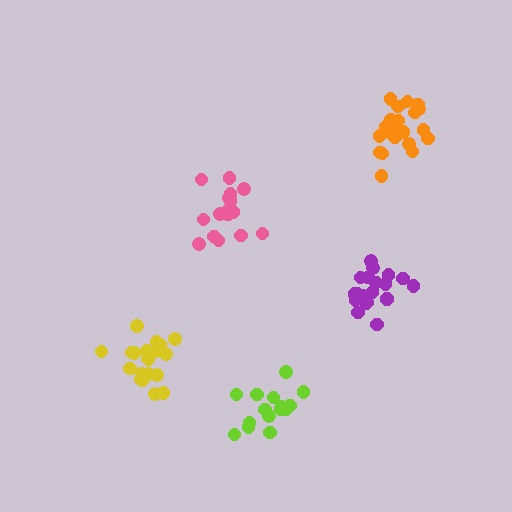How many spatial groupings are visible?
There are 5 spatial groupings.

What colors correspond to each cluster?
The clusters are colored: purple, yellow, pink, lime, orange.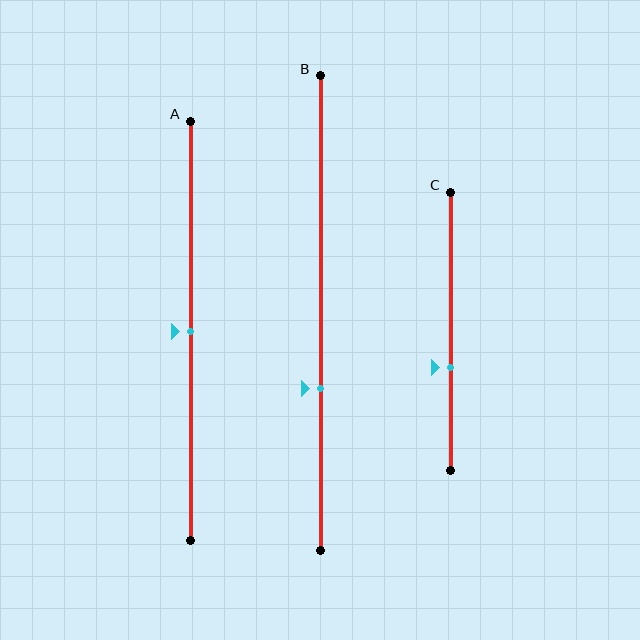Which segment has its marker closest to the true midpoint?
Segment A has its marker closest to the true midpoint.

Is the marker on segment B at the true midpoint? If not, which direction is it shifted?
No, the marker on segment B is shifted downward by about 16% of the segment length.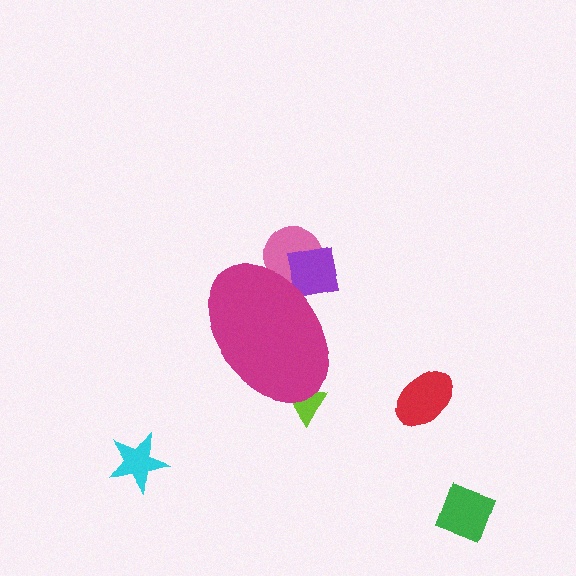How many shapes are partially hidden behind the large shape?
3 shapes are partially hidden.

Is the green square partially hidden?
No, the green square is fully visible.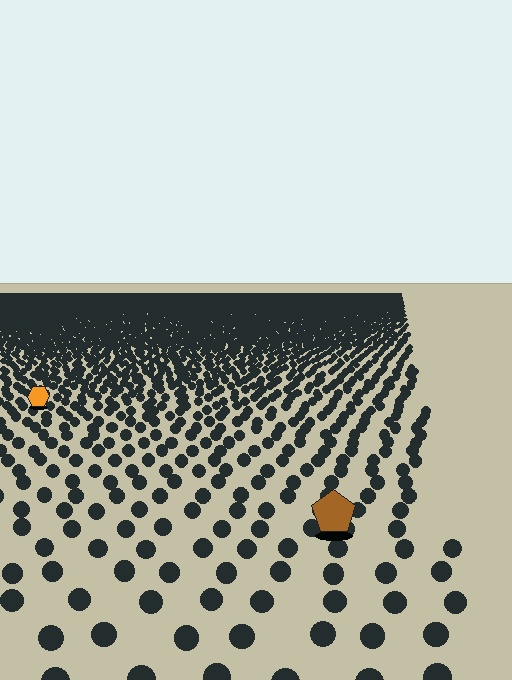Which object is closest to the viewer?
The brown pentagon is closest. The texture marks near it are larger and more spread out.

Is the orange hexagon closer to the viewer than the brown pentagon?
No. The brown pentagon is closer — you can tell from the texture gradient: the ground texture is coarser near it.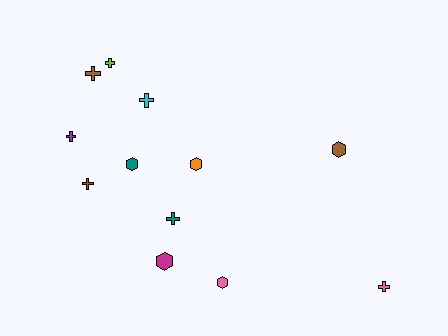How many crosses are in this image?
There are 7 crosses.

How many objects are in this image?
There are 12 objects.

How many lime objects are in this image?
There is 1 lime object.